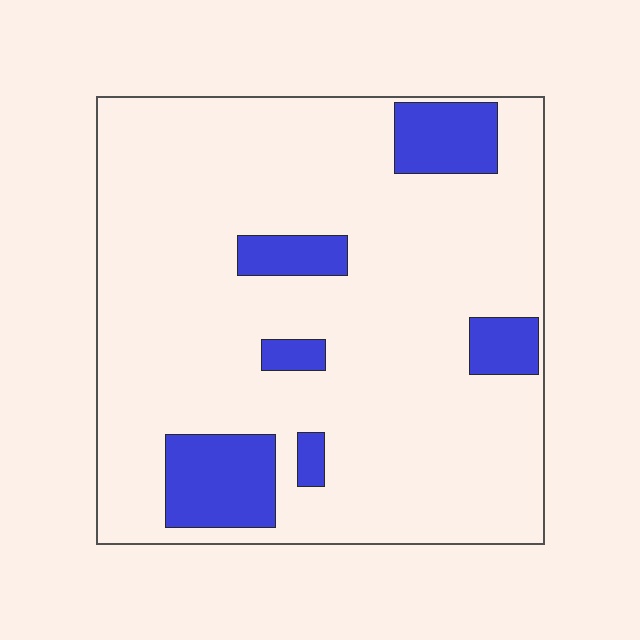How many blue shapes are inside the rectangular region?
6.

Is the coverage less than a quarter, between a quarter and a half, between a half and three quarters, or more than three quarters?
Less than a quarter.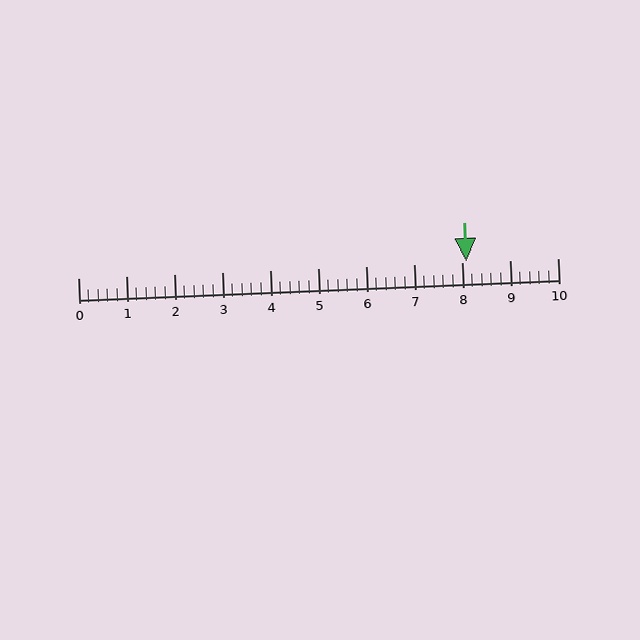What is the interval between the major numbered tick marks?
The major tick marks are spaced 1 units apart.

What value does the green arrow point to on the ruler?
The green arrow points to approximately 8.1.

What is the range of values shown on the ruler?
The ruler shows values from 0 to 10.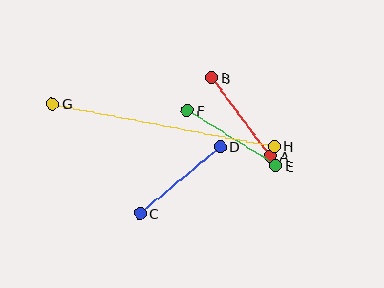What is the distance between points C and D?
The distance is approximately 105 pixels.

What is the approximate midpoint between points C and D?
The midpoint is at approximately (180, 180) pixels.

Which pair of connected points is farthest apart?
Points G and H are farthest apart.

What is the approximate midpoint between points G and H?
The midpoint is at approximately (163, 125) pixels.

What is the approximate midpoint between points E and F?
The midpoint is at approximately (231, 138) pixels.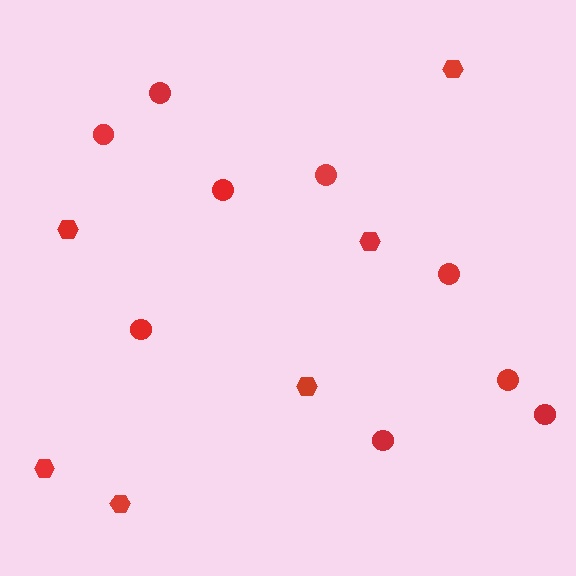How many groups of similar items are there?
There are 2 groups: one group of circles (9) and one group of hexagons (6).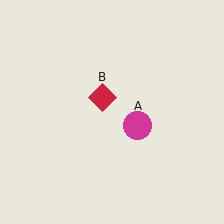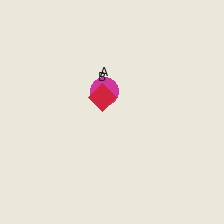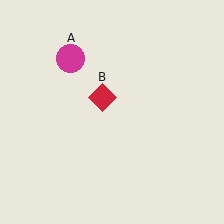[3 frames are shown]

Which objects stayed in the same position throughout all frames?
Red diamond (object B) remained stationary.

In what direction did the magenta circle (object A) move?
The magenta circle (object A) moved up and to the left.